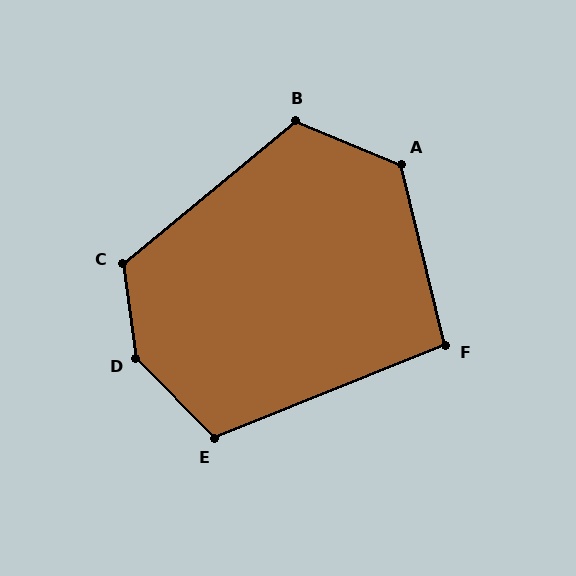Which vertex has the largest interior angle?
D, at approximately 144 degrees.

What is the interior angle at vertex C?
Approximately 121 degrees (obtuse).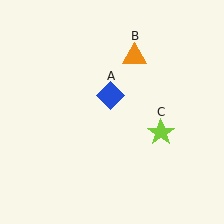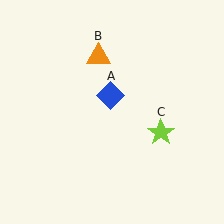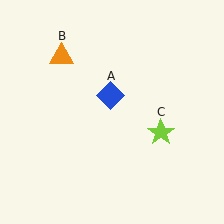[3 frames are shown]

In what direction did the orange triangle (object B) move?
The orange triangle (object B) moved left.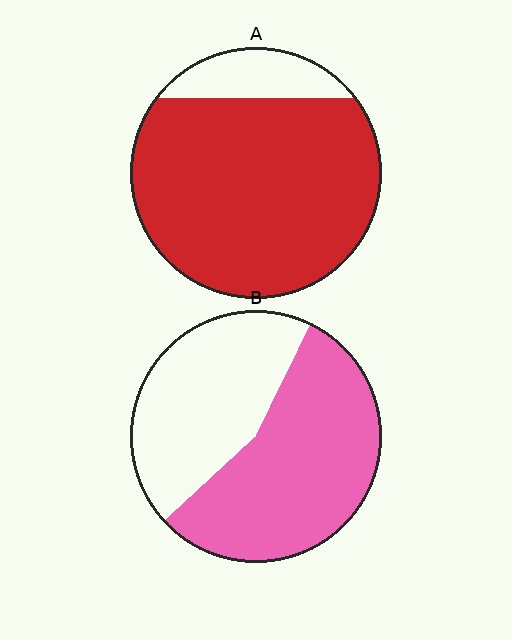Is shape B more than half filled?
Yes.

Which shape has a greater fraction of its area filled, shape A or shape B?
Shape A.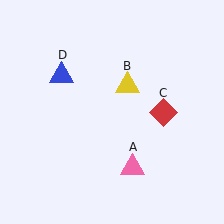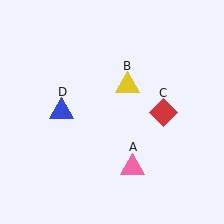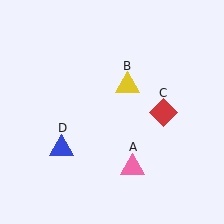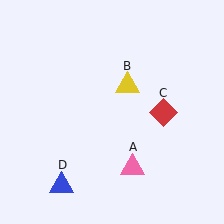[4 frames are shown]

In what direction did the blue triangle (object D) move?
The blue triangle (object D) moved down.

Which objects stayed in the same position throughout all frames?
Pink triangle (object A) and yellow triangle (object B) and red diamond (object C) remained stationary.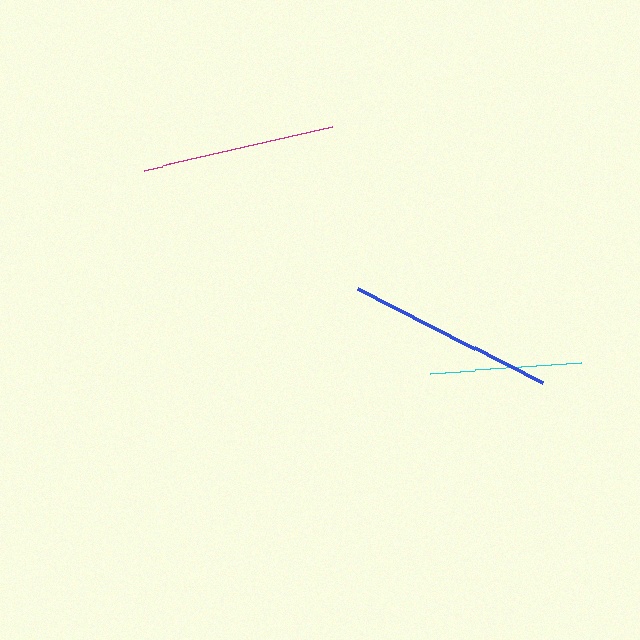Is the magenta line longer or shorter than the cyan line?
The magenta line is longer than the cyan line.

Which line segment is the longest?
The blue line is the longest at approximately 207 pixels.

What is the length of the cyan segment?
The cyan segment is approximately 151 pixels long.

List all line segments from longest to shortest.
From longest to shortest: blue, magenta, cyan.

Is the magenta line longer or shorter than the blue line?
The blue line is longer than the magenta line.